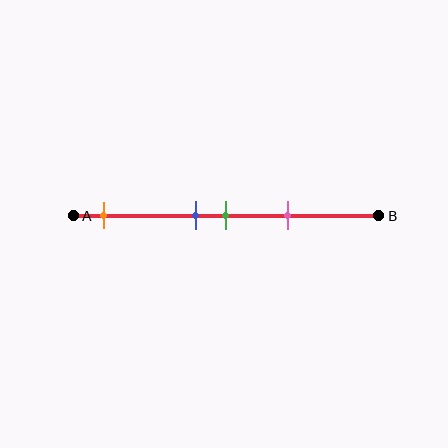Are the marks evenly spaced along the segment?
No, the marks are not evenly spaced.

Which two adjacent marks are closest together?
The blue and green marks are the closest adjacent pair.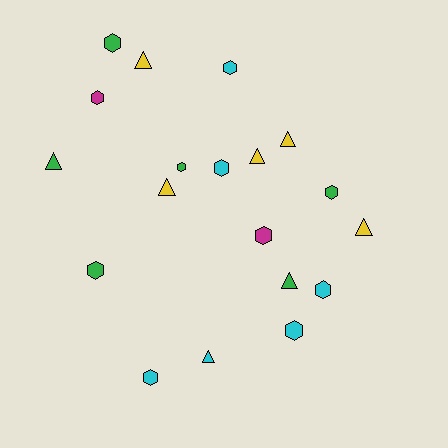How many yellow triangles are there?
There are 5 yellow triangles.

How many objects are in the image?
There are 19 objects.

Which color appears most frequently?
Green, with 6 objects.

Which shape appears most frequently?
Hexagon, with 11 objects.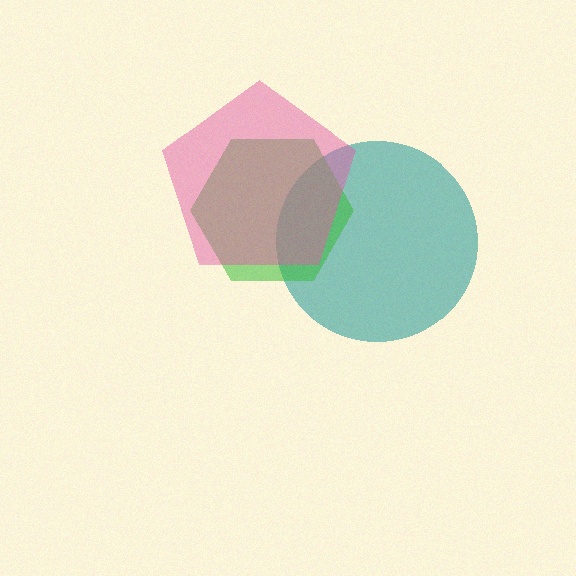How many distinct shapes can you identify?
There are 3 distinct shapes: a teal circle, a green hexagon, a pink pentagon.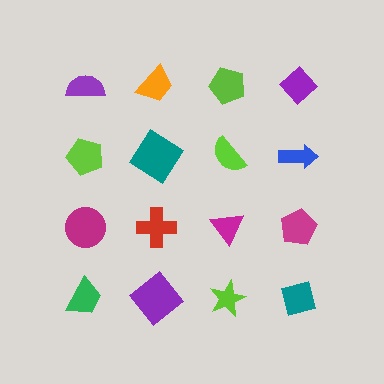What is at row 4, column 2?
A purple diamond.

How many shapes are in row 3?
4 shapes.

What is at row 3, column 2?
A red cross.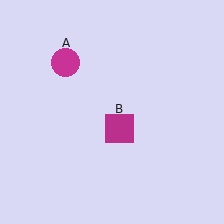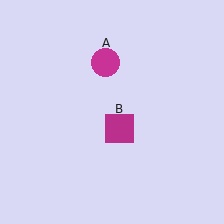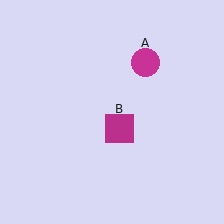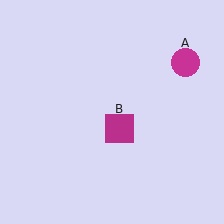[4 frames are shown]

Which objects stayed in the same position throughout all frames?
Magenta square (object B) remained stationary.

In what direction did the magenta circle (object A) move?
The magenta circle (object A) moved right.